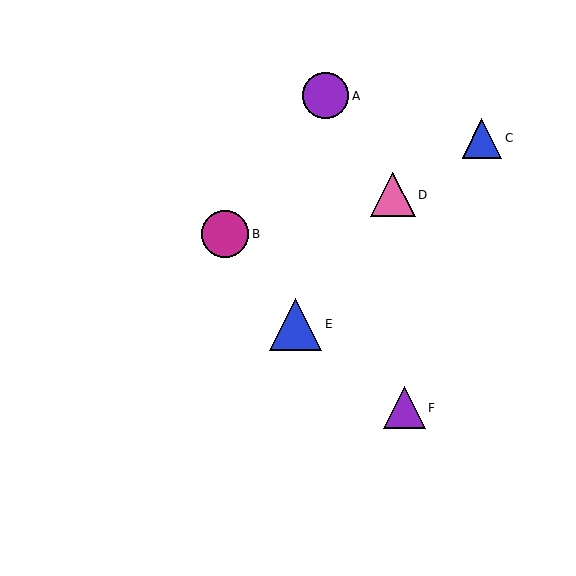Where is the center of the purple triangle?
The center of the purple triangle is at (404, 408).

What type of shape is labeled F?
Shape F is a purple triangle.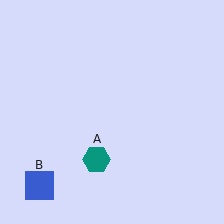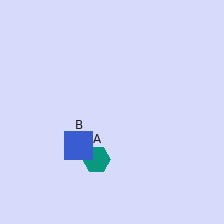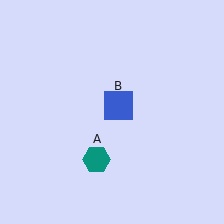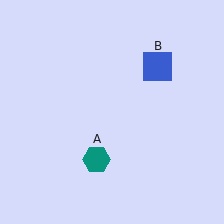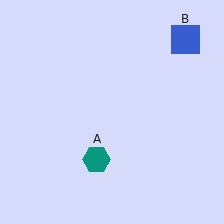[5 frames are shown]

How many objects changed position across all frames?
1 object changed position: blue square (object B).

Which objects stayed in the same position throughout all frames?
Teal hexagon (object A) remained stationary.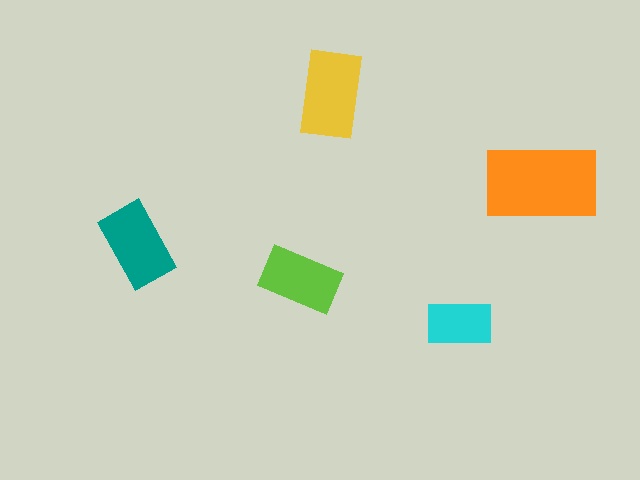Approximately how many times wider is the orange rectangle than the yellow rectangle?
About 1.5 times wider.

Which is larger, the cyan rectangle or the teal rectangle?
The teal one.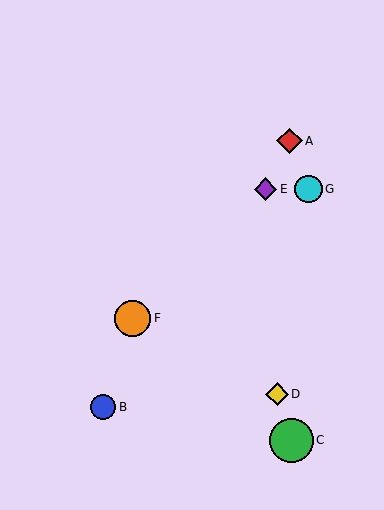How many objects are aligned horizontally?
2 objects (E, G) are aligned horizontally.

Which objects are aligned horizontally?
Objects E, G are aligned horizontally.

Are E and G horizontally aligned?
Yes, both are at y≈189.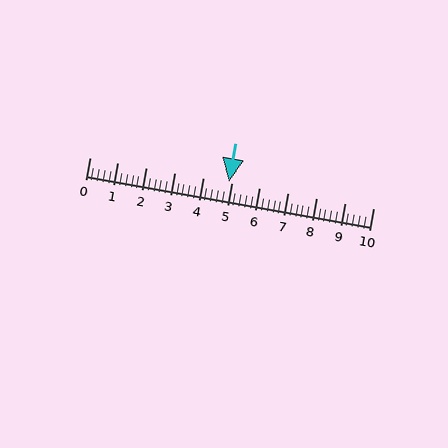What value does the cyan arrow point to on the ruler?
The cyan arrow points to approximately 4.9.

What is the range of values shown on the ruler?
The ruler shows values from 0 to 10.